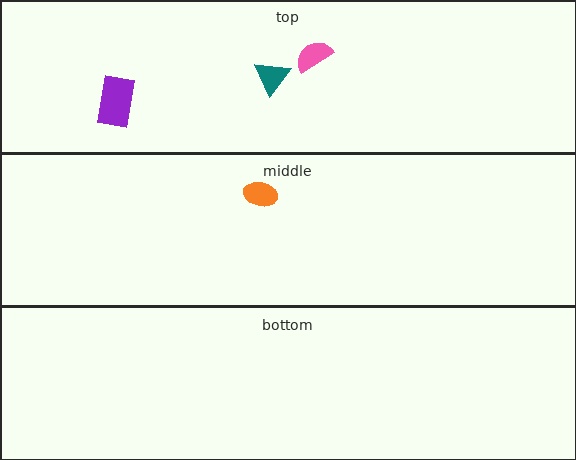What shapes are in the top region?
The purple rectangle, the pink semicircle, the teal triangle.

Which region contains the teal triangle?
The top region.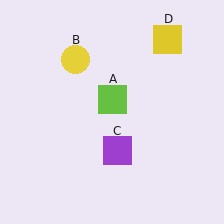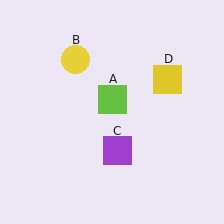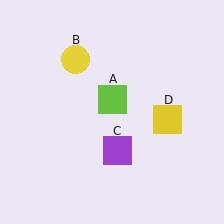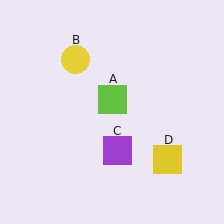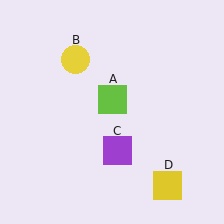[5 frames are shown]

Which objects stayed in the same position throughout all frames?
Lime square (object A) and yellow circle (object B) and purple square (object C) remained stationary.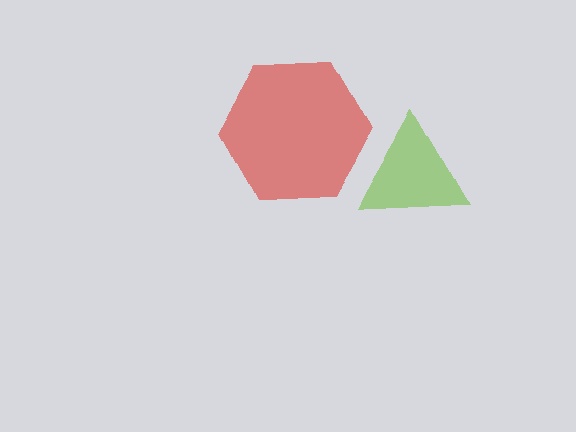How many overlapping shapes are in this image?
There are 2 overlapping shapes in the image.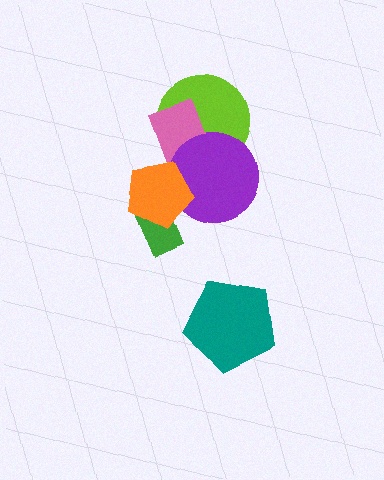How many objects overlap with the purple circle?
3 objects overlap with the purple circle.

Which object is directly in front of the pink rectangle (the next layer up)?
The purple circle is directly in front of the pink rectangle.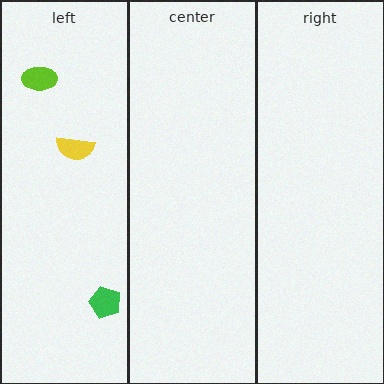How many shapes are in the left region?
3.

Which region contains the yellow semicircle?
The left region.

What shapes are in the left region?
The green pentagon, the lime ellipse, the yellow semicircle.